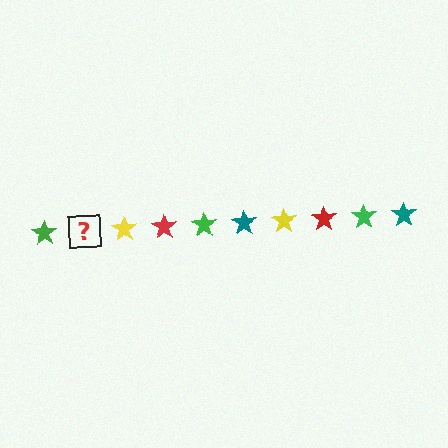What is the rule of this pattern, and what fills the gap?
The rule is that the pattern cycles through green, teal, yellow, red stars. The gap should be filled with a teal star.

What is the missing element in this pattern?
The missing element is a teal star.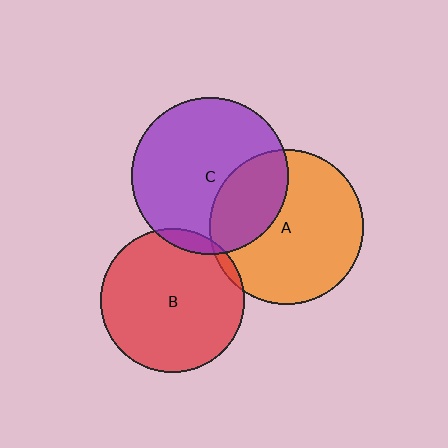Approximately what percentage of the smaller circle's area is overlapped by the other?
Approximately 5%.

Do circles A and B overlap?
Yes.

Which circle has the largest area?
Circle C (purple).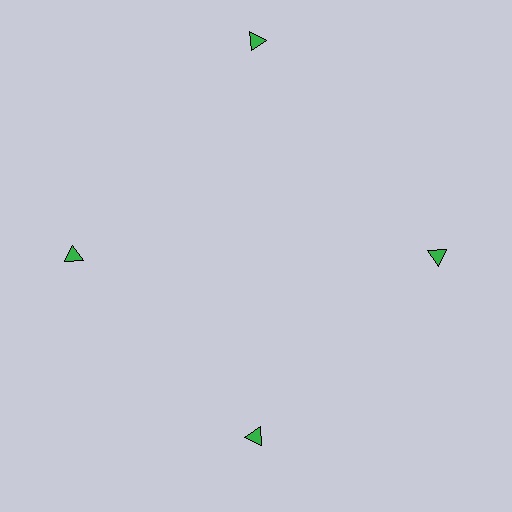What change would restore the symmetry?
The symmetry would be restored by moving it inward, back onto the ring so that all 4 triangles sit at equal angles and equal distance from the center.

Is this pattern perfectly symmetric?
No. The 4 green triangles are arranged in a ring, but one element near the 12 o'clock position is pushed outward from the center, breaking the 4-fold rotational symmetry.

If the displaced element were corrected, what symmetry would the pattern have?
It would have 4-fold rotational symmetry — the pattern would map onto itself every 90 degrees.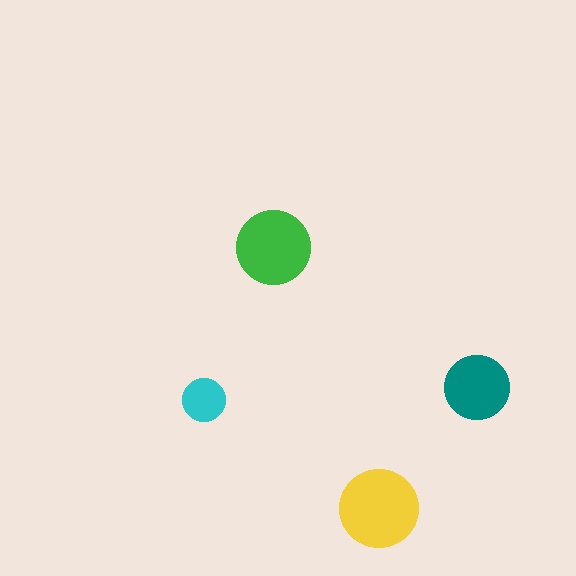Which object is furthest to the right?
The teal circle is rightmost.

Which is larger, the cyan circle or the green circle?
The green one.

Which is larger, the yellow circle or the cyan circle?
The yellow one.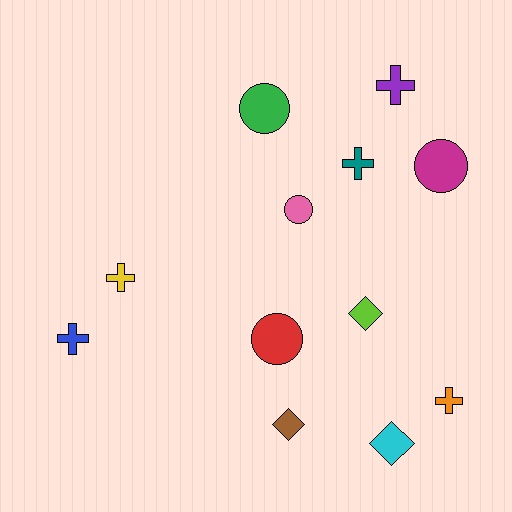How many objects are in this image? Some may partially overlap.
There are 12 objects.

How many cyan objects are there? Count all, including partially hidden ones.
There is 1 cyan object.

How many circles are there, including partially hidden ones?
There are 4 circles.